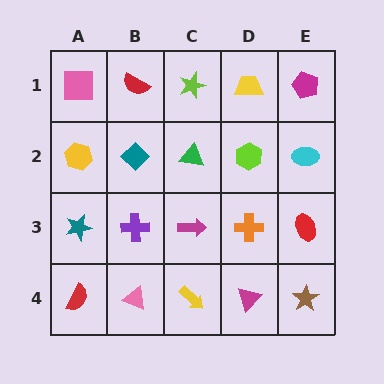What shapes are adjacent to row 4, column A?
A teal star (row 3, column A), a pink triangle (row 4, column B).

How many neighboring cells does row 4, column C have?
3.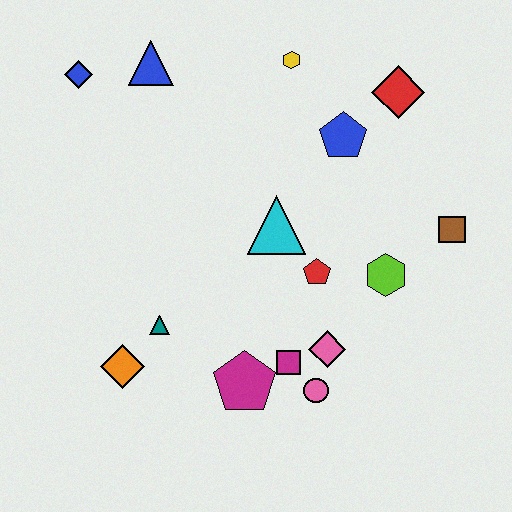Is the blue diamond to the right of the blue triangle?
No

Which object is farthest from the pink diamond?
The blue diamond is farthest from the pink diamond.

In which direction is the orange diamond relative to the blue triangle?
The orange diamond is below the blue triangle.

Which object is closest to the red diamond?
The blue pentagon is closest to the red diamond.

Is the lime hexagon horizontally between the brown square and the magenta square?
Yes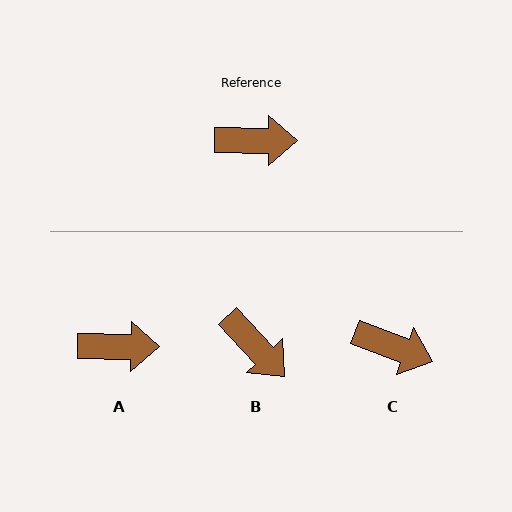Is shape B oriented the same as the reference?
No, it is off by about 47 degrees.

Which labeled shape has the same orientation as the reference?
A.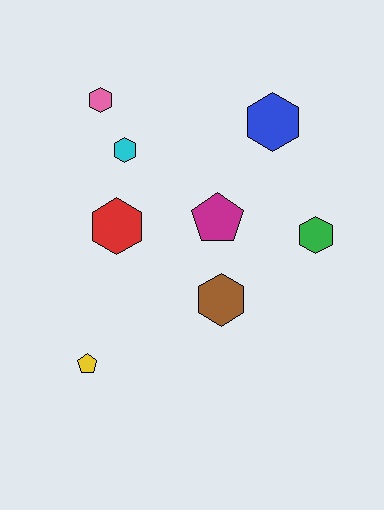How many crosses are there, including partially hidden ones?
There are no crosses.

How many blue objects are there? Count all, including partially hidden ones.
There is 1 blue object.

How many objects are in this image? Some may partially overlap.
There are 8 objects.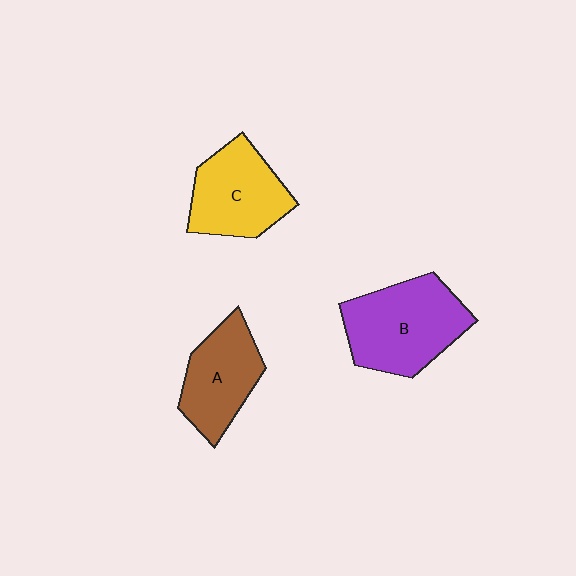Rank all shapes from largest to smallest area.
From largest to smallest: B (purple), C (yellow), A (brown).